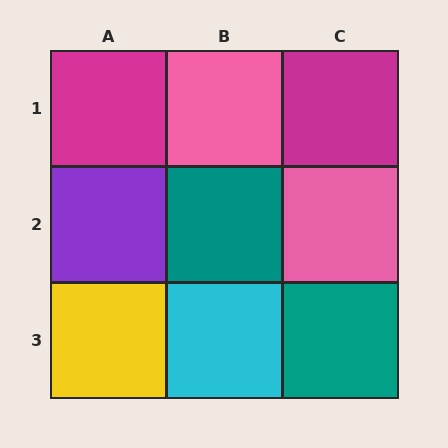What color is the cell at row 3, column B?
Cyan.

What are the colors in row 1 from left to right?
Magenta, pink, magenta.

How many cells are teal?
2 cells are teal.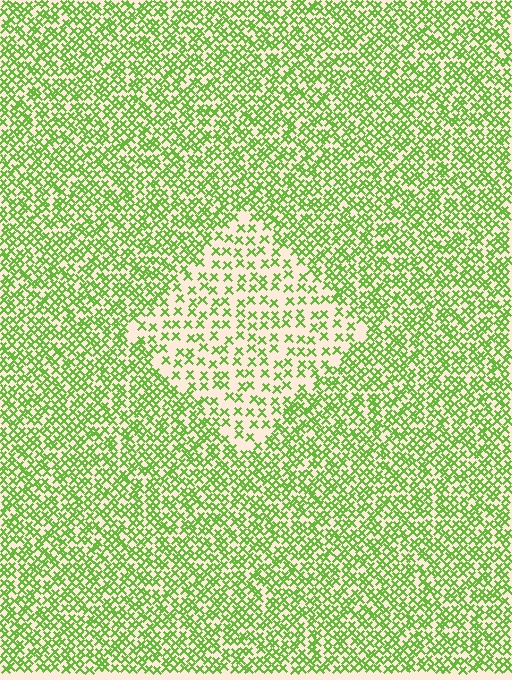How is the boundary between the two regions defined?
The boundary is defined by a change in element density (approximately 2.1x ratio). All elements are the same color, size, and shape.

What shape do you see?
I see a diamond.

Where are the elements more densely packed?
The elements are more densely packed outside the diamond boundary.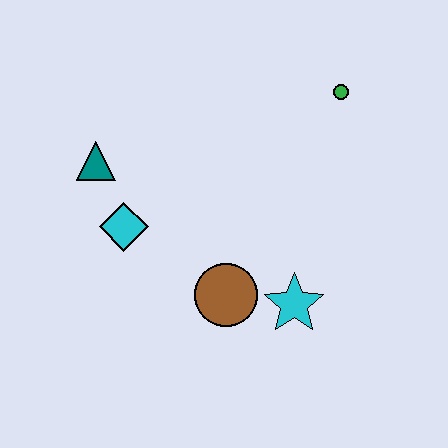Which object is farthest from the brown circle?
The green circle is farthest from the brown circle.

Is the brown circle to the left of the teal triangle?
No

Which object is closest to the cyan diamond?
The teal triangle is closest to the cyan diamond.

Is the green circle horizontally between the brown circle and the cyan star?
No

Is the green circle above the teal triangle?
Yes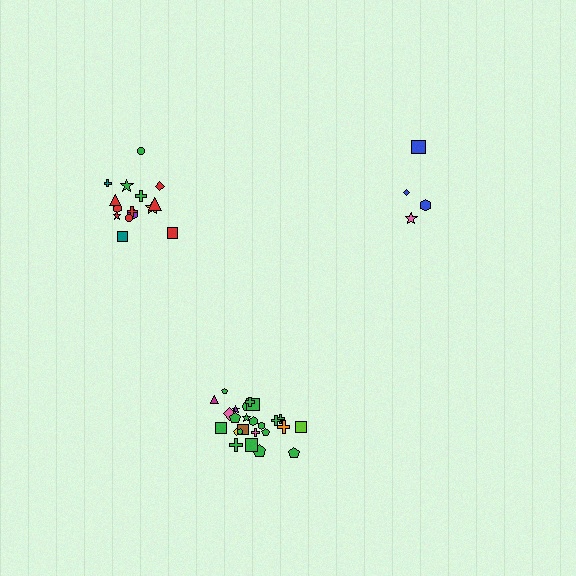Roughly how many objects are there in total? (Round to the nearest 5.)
Roughly 45 objects in total.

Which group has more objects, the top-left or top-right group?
The top-left group.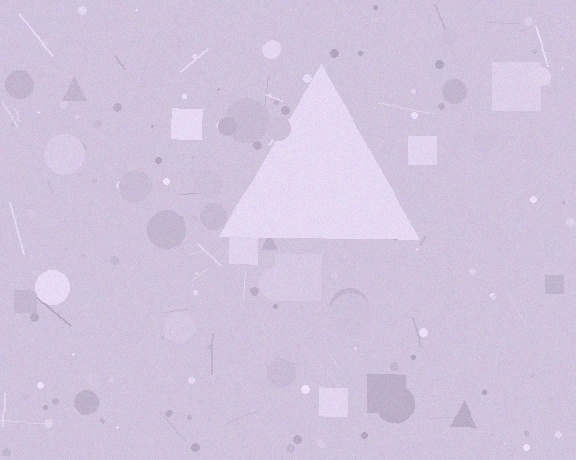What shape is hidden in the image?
A triangle is hidden in the image.